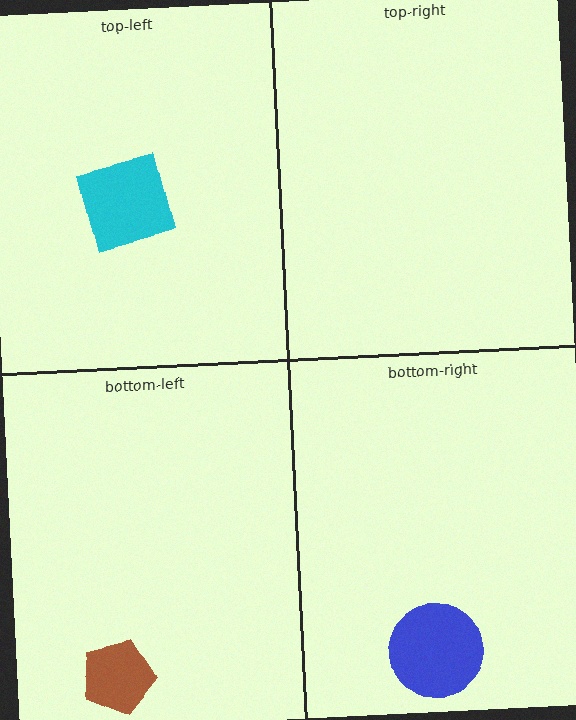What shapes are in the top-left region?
The cyan square.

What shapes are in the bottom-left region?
The brown pentagon.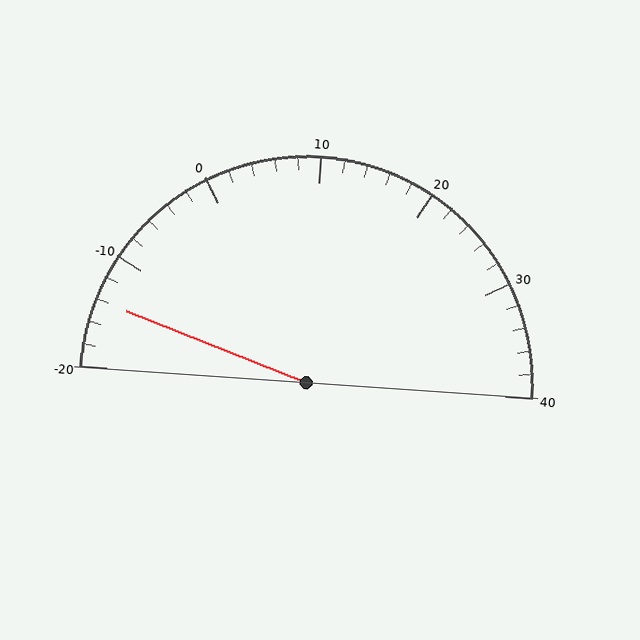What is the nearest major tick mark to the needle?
The nearest major tick mark is -10.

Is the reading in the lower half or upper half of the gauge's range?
The reading is in the lower half of the range (-20 to 40).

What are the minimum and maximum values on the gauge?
The gauge ranges from -20 to 40.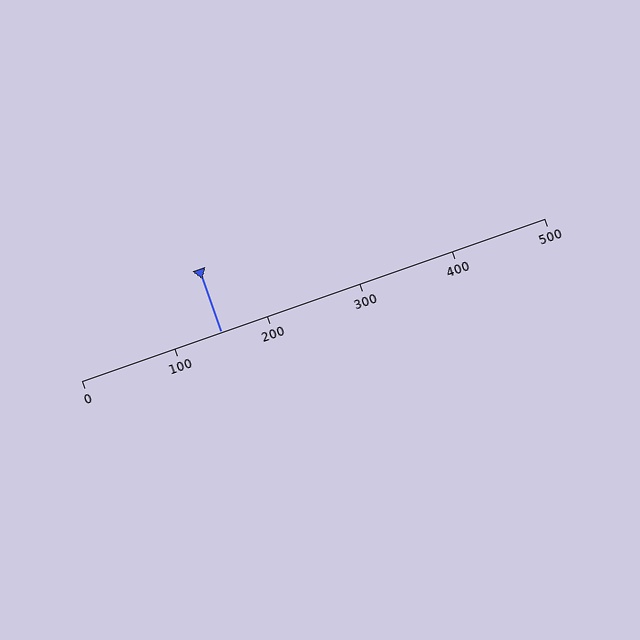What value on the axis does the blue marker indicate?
The marker indicates approximately 150.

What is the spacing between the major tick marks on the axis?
The major ticks are spaced 100 apart.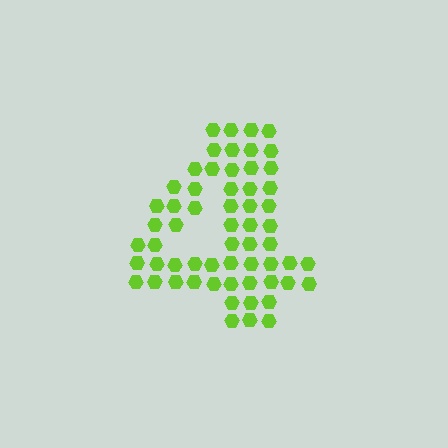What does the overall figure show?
The overall figure shows the digit 4.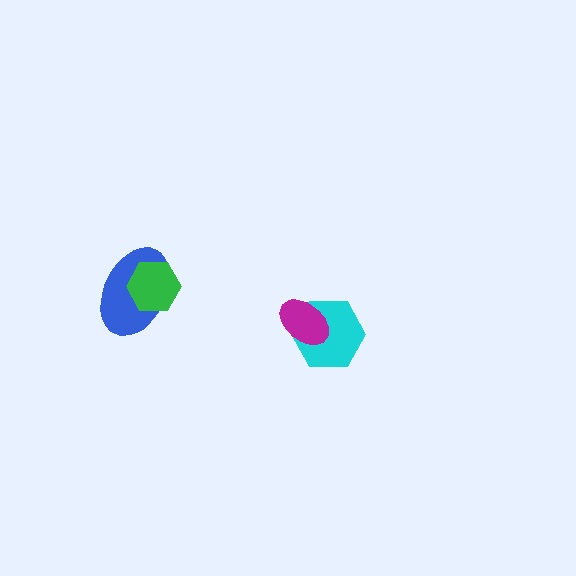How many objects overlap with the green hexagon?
1 object overlaps with the green hexagon.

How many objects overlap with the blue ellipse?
1 object overlaps with the blue ellipse.